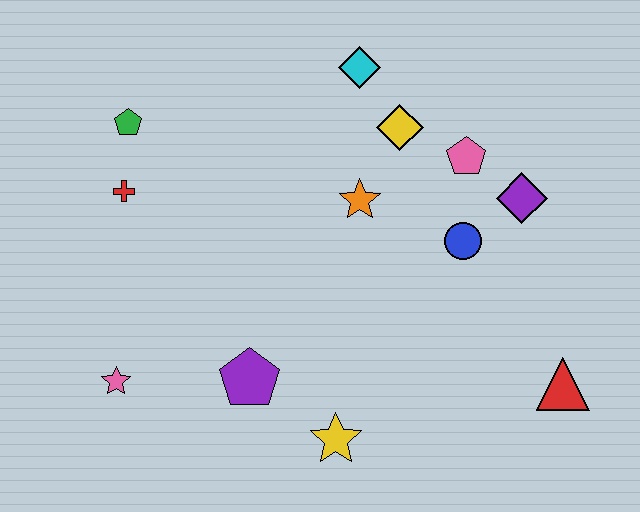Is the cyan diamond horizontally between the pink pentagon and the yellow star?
Yes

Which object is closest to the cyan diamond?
The yellow diamond is closest to the cyan diamond.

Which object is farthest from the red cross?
The red triangle is farthest from the red cross.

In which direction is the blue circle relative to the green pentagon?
The blue circle is to the right of the green pentagon.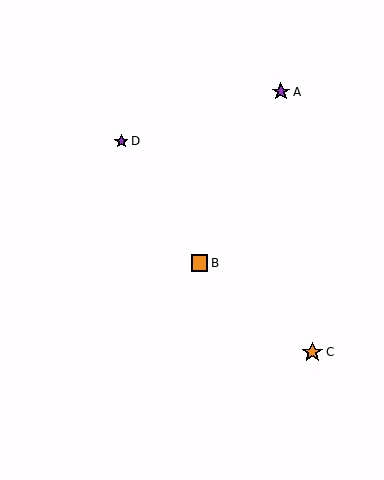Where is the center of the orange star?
The center of the orange star is at (312, 352).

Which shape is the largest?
The orange star (labeled C) is the largest.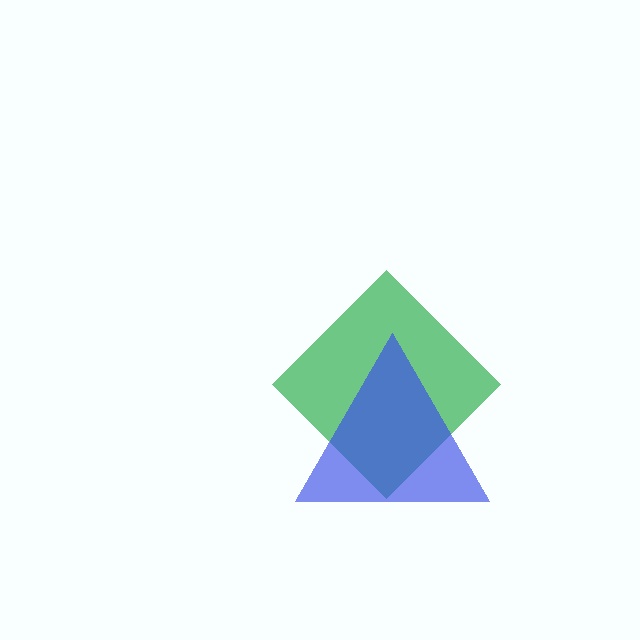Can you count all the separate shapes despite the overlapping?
Yes, there are 2 separate shapes.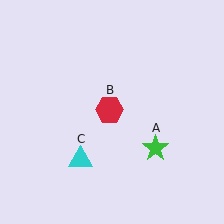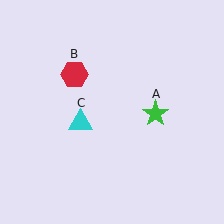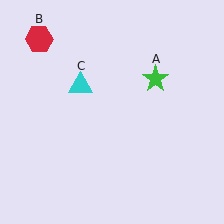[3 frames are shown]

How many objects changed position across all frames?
3 objects changed position: green star (object A), red hexagon (object B), cyan triangle (object C).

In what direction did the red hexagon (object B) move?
The red hexagon (object B) moved up and to the left.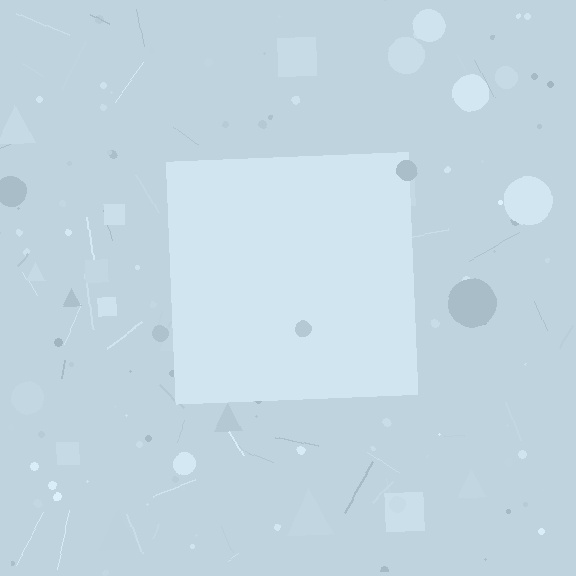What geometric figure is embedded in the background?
A square is embedded in the background.